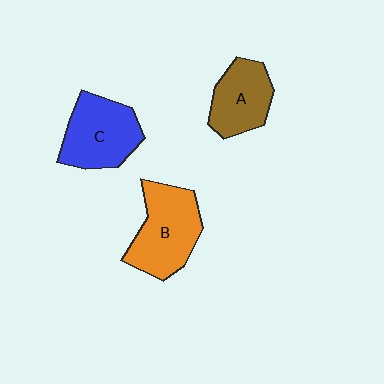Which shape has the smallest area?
Shape A (brown).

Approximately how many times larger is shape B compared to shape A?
Approximately 1.4 times.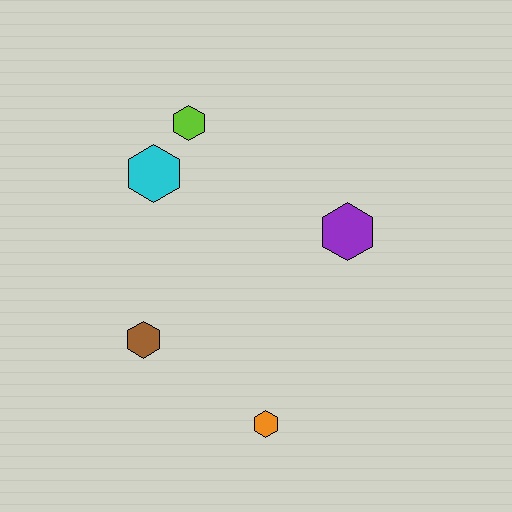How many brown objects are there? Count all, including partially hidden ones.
There is 1 brown object.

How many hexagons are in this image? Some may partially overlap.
There are 5 hexagons.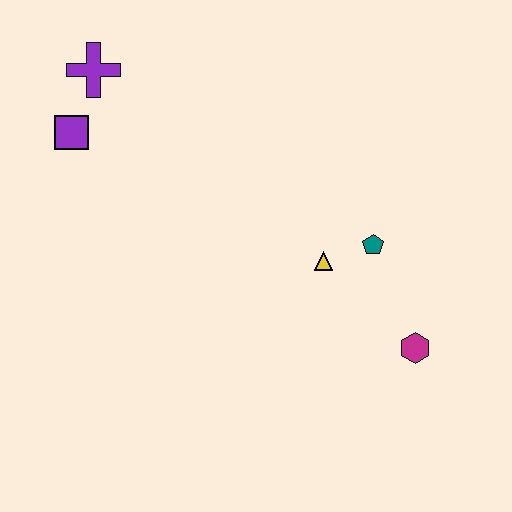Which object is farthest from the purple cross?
The magenta hexagon is farthest from the purple cross.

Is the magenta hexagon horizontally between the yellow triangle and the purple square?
No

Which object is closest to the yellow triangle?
The teal pentagon is closest to the yellow triangle.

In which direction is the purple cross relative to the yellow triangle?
The purple cross is to the left of the yellow triangle.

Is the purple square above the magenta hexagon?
Yes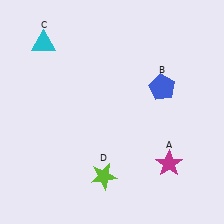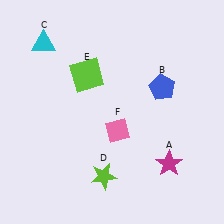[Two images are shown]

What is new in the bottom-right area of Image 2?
A pink diamond (F) was added in the bottom-right area of Image 2.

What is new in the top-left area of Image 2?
A lime square (E) was added in the top-left area of Image 2.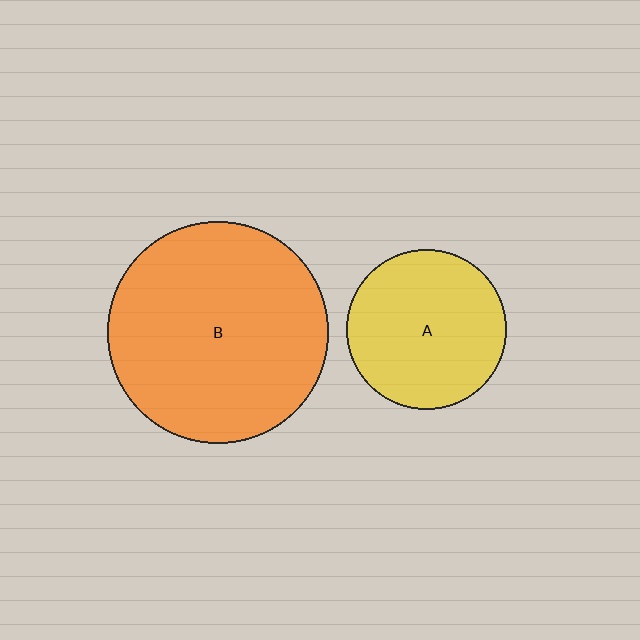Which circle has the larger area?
Circle B (orange).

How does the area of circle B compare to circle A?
Approximately 1.9 times.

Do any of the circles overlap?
No, none of the circles overlap.